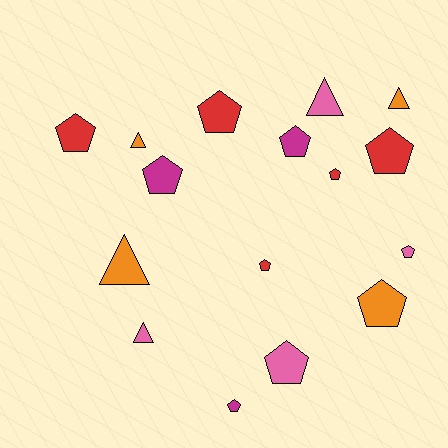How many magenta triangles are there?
There are no magenta triangles.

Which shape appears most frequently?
Pentagon, with 11 objects.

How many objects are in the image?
There are 16 objects.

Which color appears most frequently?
Red, with 5 objects.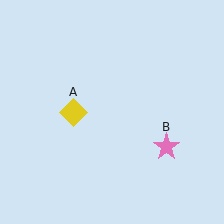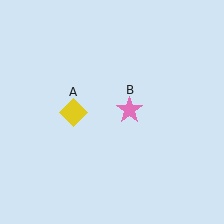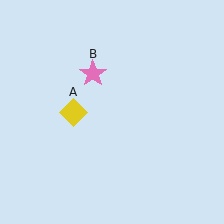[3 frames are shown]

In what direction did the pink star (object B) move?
The pink star (object B) moved up and to the left.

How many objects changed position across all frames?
1 object changed position: pink star (object B).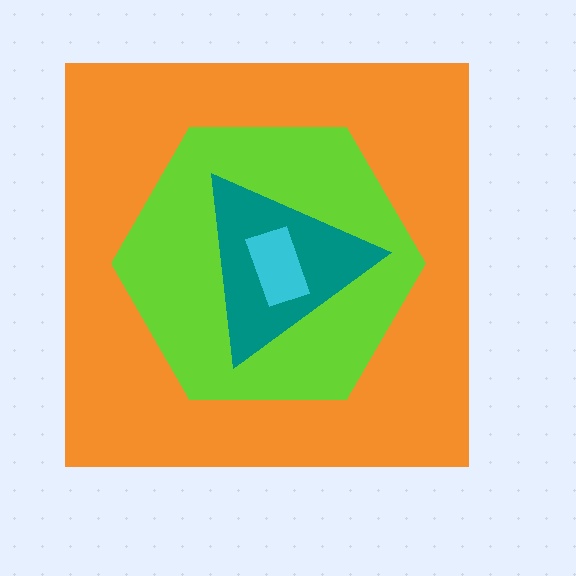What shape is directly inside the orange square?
The lime hexagon.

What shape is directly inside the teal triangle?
The cyan rectangle.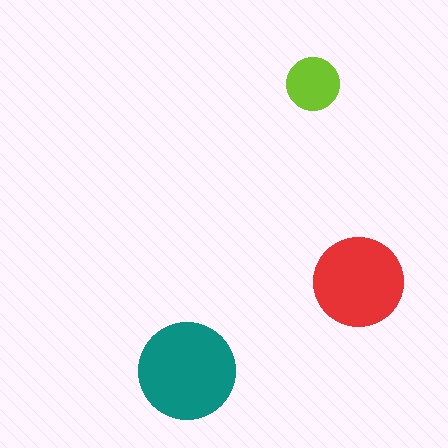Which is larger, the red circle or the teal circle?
The teal one.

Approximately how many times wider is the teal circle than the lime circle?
About 2 times wider.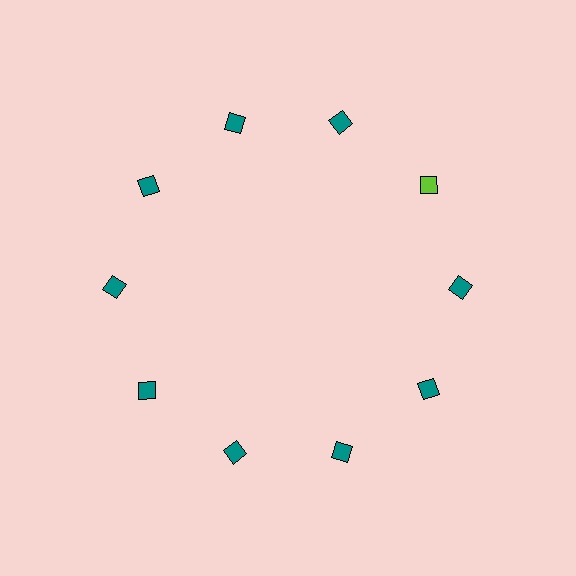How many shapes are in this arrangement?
There are 10 shapes arranged in a ring pattern.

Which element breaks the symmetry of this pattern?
The lime square at roughly the 2 o'clock position breaks the symmetry. All other shapes are teal squares.